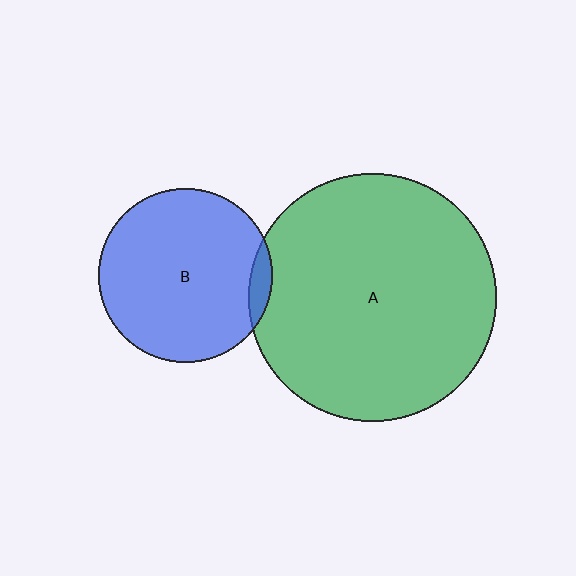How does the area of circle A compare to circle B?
Approximately 2.0 times.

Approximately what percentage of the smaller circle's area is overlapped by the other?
Approximately 5%.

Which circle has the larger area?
Circle A (green).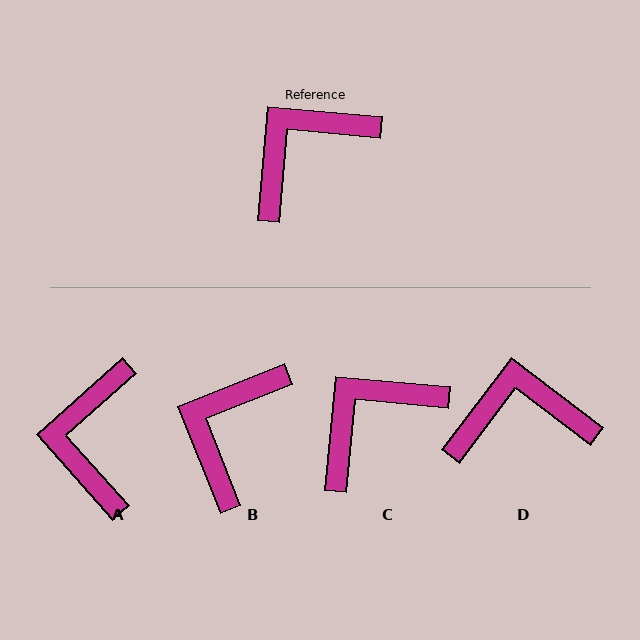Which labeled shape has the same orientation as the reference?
C.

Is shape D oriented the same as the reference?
No, it is off by about 32 degrees.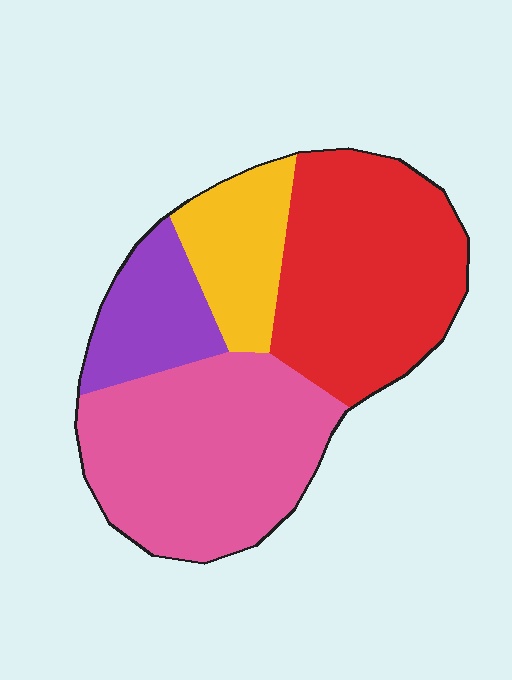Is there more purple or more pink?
Pink.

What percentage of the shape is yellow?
Yellow covers 14% of the shape.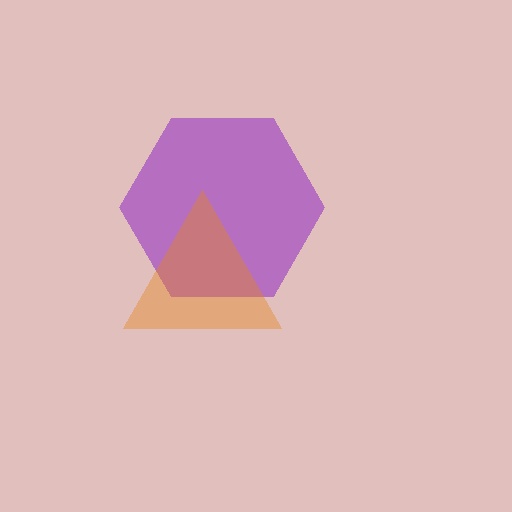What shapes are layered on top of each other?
The layered shapes are: a purple hexagon, an orange triangle.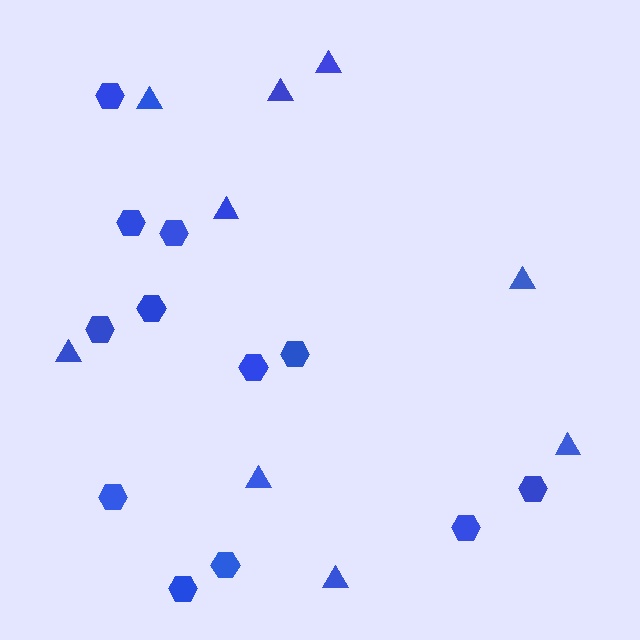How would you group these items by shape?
There are 2 groups: one group of triangles (9) and one group of hexagons (12).